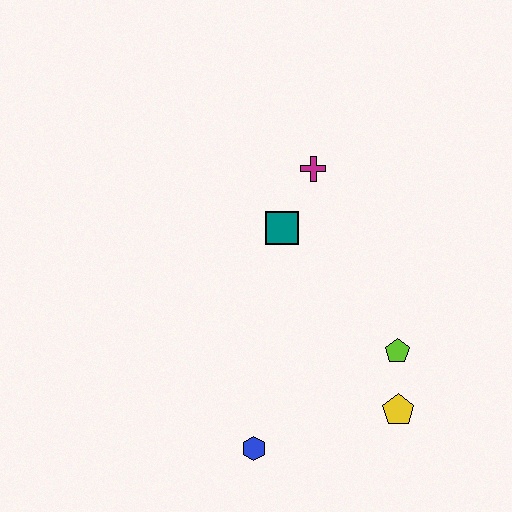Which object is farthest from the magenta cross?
The blue hexagon is farthest from the magenta cross.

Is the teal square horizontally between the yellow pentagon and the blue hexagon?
Yes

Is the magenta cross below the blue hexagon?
No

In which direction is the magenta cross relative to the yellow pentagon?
The magenta cross is above the yellow pentagon.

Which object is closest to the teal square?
The magenta cross is closest to the teal square.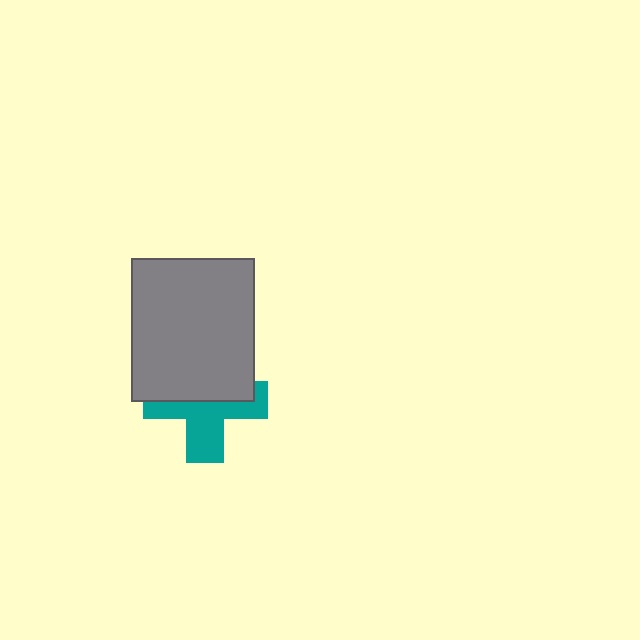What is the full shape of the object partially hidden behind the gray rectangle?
The partially hidden object is a teal cross.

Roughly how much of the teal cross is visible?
About half of it is visible (roughly 51%).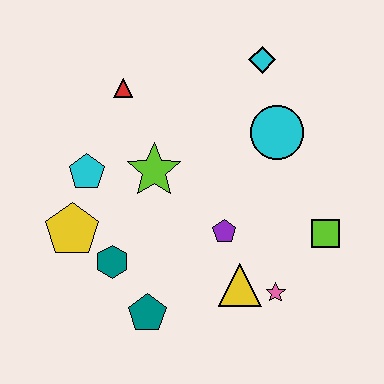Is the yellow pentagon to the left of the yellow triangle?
Yes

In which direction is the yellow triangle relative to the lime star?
The yellow triangle is below the lime star.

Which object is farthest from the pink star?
The red triangle is farthest from the pink star.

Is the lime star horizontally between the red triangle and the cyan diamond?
Yes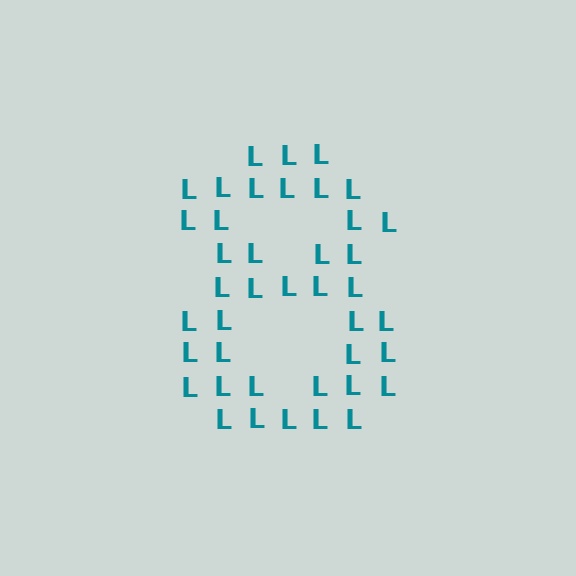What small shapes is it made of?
It is made of small letter L's.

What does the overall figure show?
The overall figure shows the digit 8.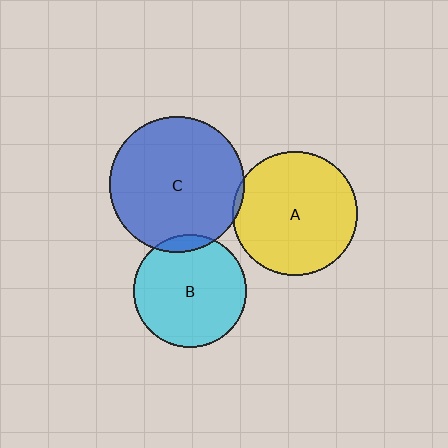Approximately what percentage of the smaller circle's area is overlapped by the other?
Approximately 5%.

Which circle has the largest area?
Circle C (blue).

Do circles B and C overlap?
Yes.